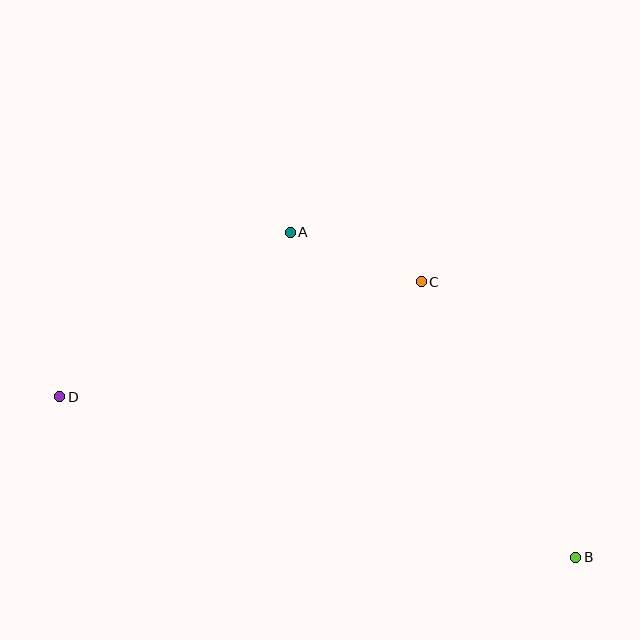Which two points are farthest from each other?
Points B and D are farthest from each other.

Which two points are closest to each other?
Points A and C are closest to each other.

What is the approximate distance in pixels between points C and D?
The distance between C and D is approximately 380 pixels.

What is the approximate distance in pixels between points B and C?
The distance between B and C is approximately 316 pixels.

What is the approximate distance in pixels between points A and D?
The distance between A and D is approximately 284 pixels.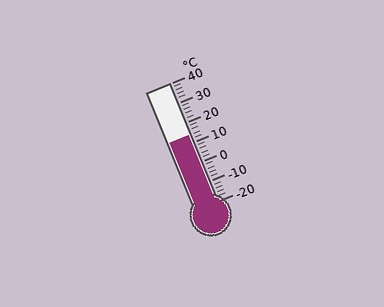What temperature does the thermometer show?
The thermometer shows approximately 14°C.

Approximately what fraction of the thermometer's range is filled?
The thermometer is filled to approximately 55% of its range.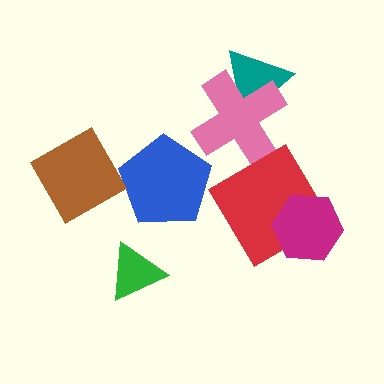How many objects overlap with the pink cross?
1 object overlaps with the pink cross.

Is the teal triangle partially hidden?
Yes, it is partially covered by another shape.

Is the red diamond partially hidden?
Yes, it is partially covered by another shape.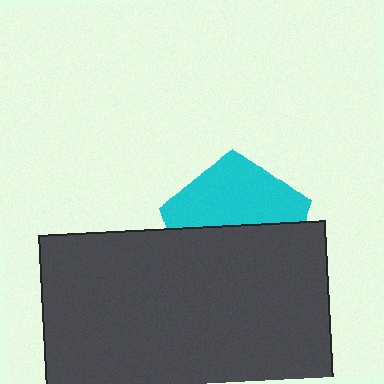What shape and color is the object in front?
The object in front is a dark gray rectangle.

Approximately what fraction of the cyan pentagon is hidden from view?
Roughly 53% of the cyan pentagon is hidden behind the dark gray rectangle.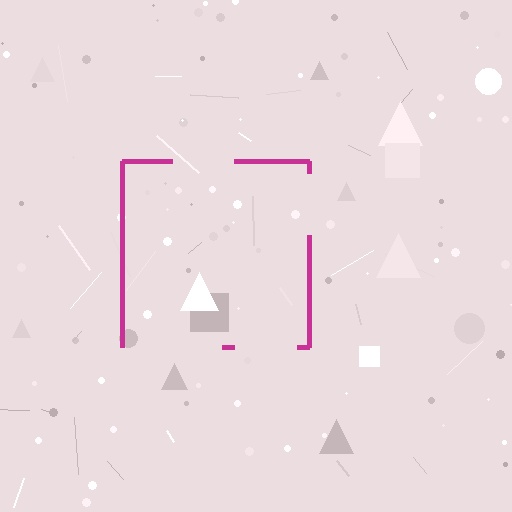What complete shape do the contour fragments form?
The contour fragments form a square.